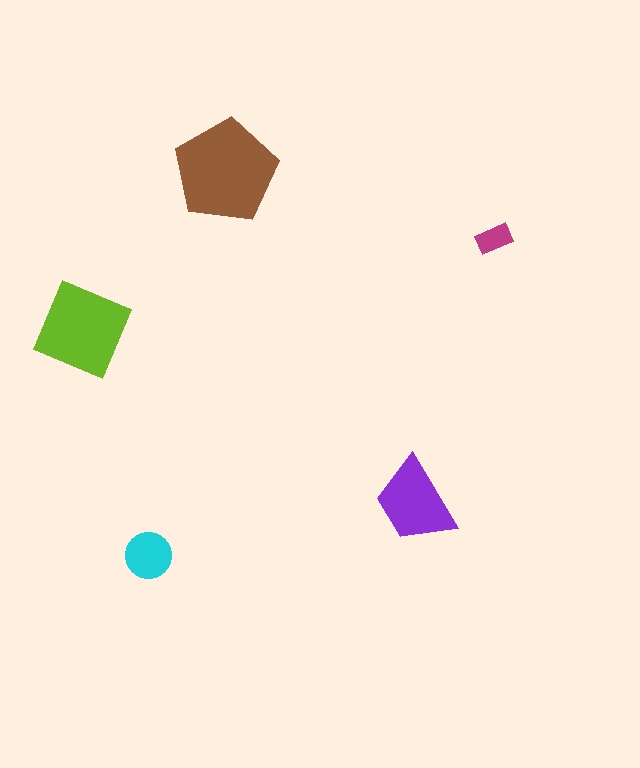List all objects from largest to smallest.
The brown pentagon, the lime square, the purple trapezoid, the cyan circle, the magenta rectangle.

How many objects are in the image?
There are 5 objects in the image.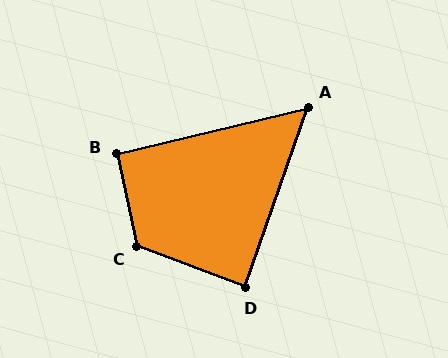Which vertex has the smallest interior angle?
A, at approximately 57 degrees.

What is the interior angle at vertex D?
Approximately 89 degrees (approximately right).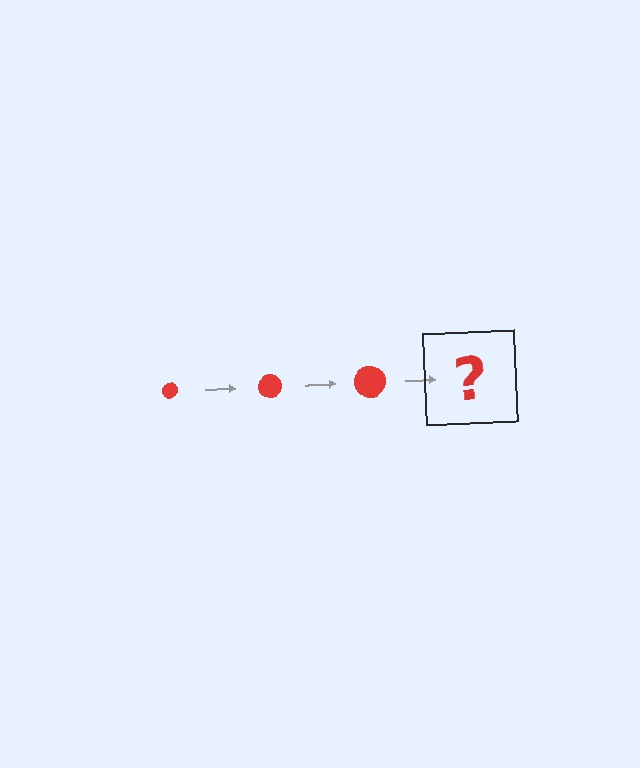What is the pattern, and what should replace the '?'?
The pattern is that the circle gets progressively larger each step. The '?' should be a red circle, larger than the previous one.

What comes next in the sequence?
The next element should be a red circle, larger than the previous one.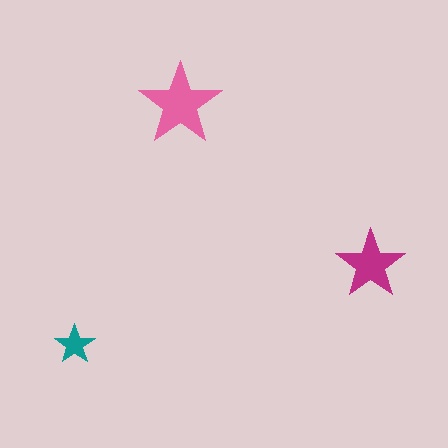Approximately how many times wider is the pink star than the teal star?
About 2 times wider.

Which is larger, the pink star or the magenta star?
The pink one.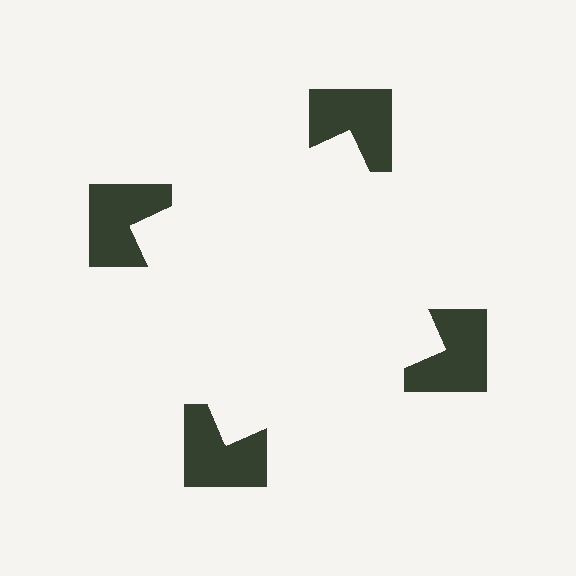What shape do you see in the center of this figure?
An illusory square — its edges are inferred from the aligned wedge cuts in the notched squares, not physically drawn.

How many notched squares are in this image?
There are 4 — one at each vertex of the illusory square.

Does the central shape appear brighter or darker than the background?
It typically appears slightly brighter than the background, even though no actual brightness change is drawn.